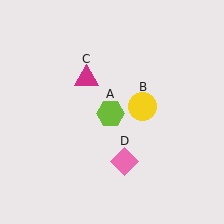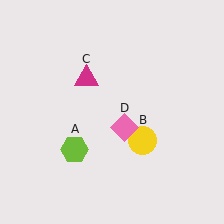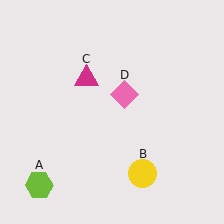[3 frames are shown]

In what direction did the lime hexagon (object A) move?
The lime hexagon (object A) moved down and to the left.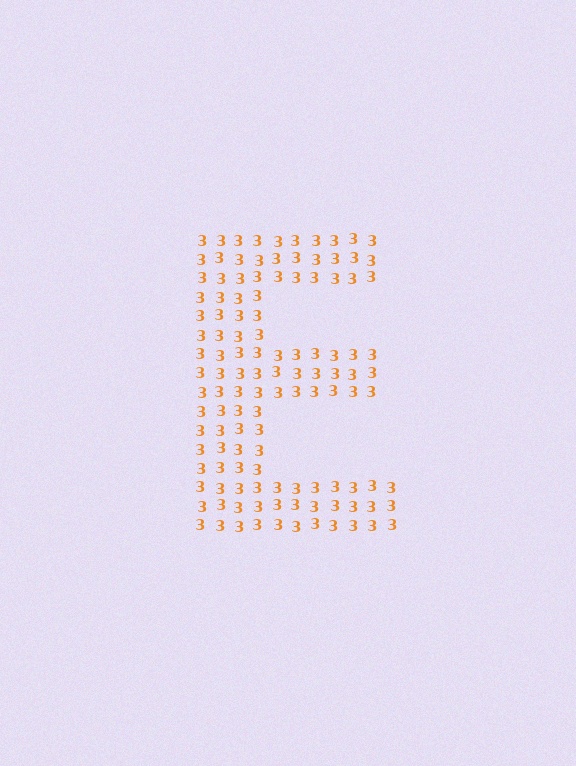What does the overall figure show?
The overall figure shows the letter E.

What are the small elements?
The small elements are digit 3's.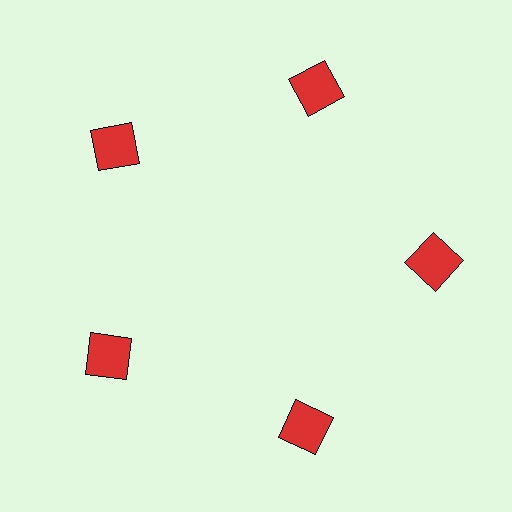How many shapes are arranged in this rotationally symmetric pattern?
There are 5 shapes, arranged in 5 groups of 1.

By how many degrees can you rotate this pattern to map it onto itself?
The pattern maps onto itself every 72 degrees of rotation.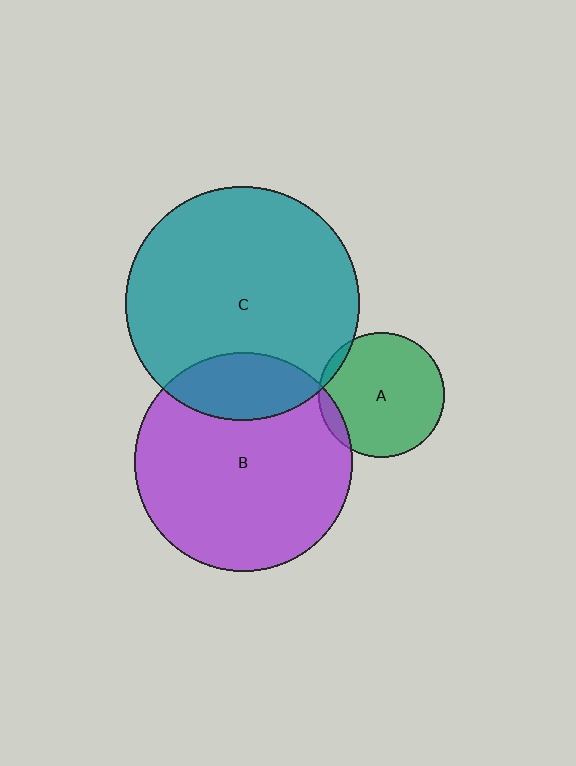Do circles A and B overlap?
Yes.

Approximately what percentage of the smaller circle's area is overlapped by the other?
Approximately 5%.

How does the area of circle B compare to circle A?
Approximately 3.0 times.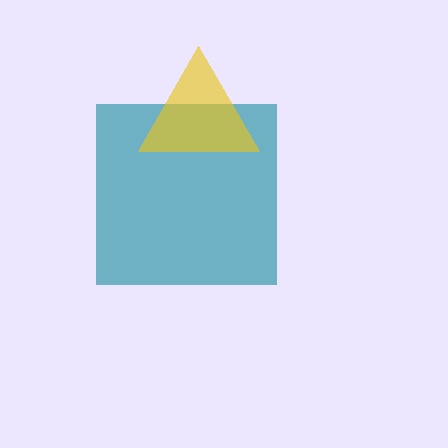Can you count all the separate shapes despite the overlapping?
Yes, there are 2 separate shapes.